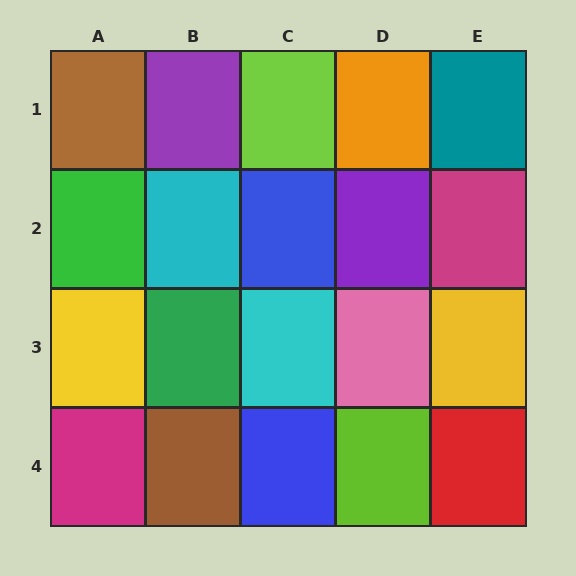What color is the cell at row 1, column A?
Brown.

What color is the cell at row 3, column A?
Yellow.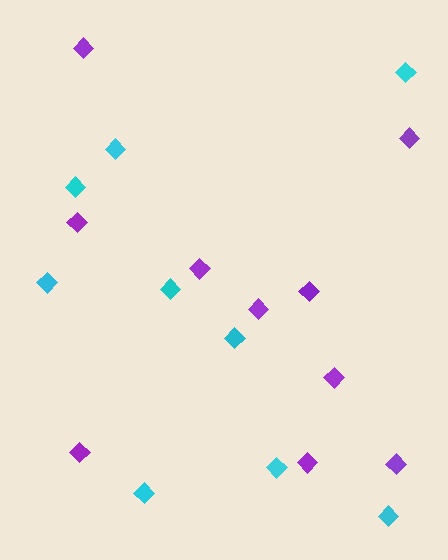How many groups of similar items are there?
There are 2 groups: one group of purple diamonds (10) and one group of cyan diamonds (9).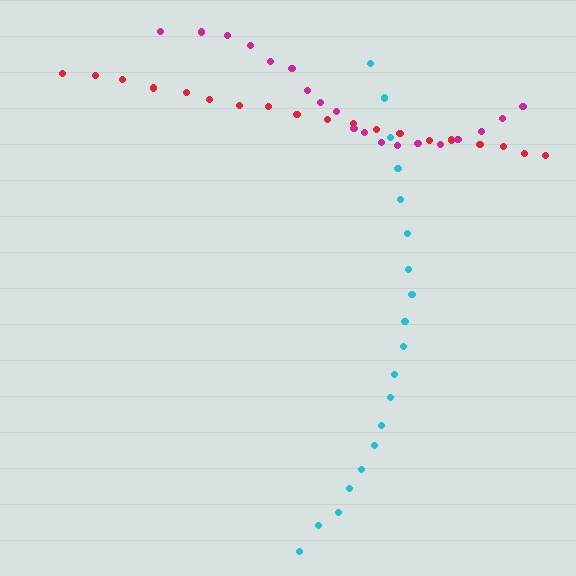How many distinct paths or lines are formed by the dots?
There are 3 distinct paths.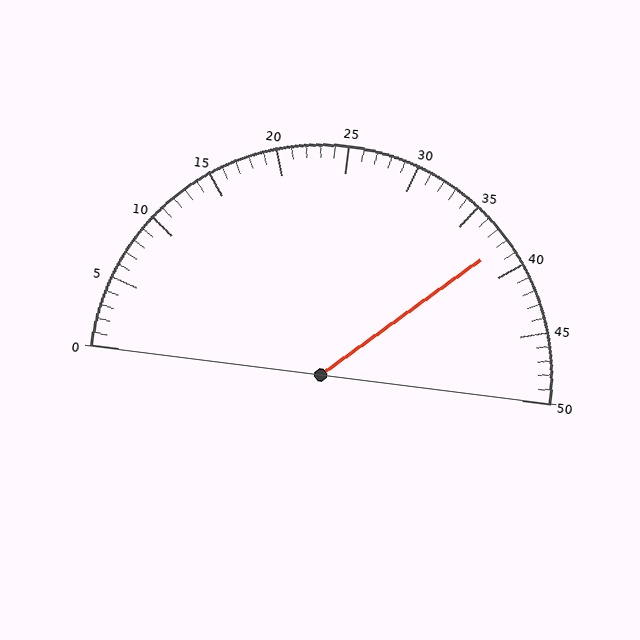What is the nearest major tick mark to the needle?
The nearest major tick mark is 40.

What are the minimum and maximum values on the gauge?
The gauge ranges from 0 to 50.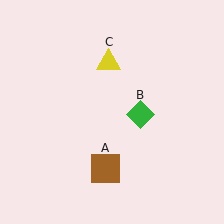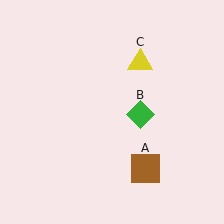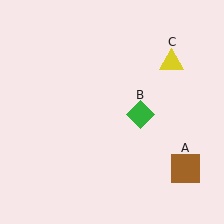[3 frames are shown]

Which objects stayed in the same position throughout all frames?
Green diamond (object B) remained stationary.